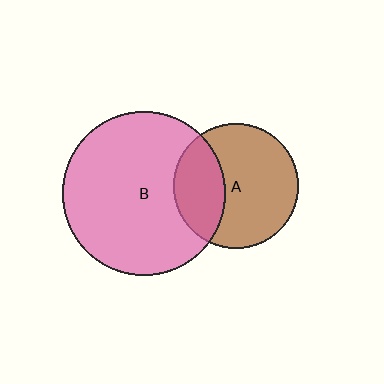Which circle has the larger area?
Circle B (pink).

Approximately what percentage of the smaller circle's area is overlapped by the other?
Approximately 30%.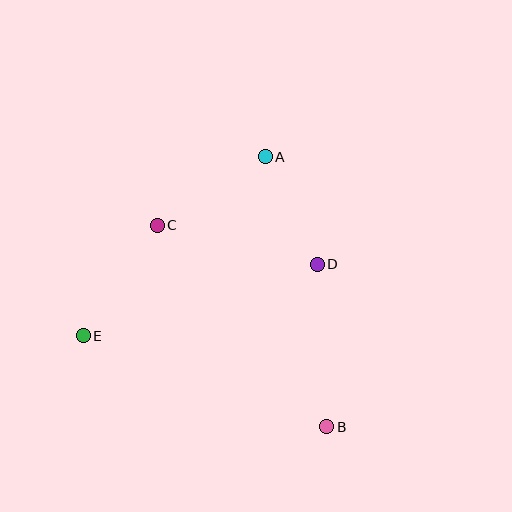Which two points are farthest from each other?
Points A and B are farthest from each other.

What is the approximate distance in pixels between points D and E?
The distance between D and E is approximately 244 pixels.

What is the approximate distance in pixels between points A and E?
The distance between A and E is approximately 255 pixels.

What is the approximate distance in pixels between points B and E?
The distance between B and E is approximately 260 pixels.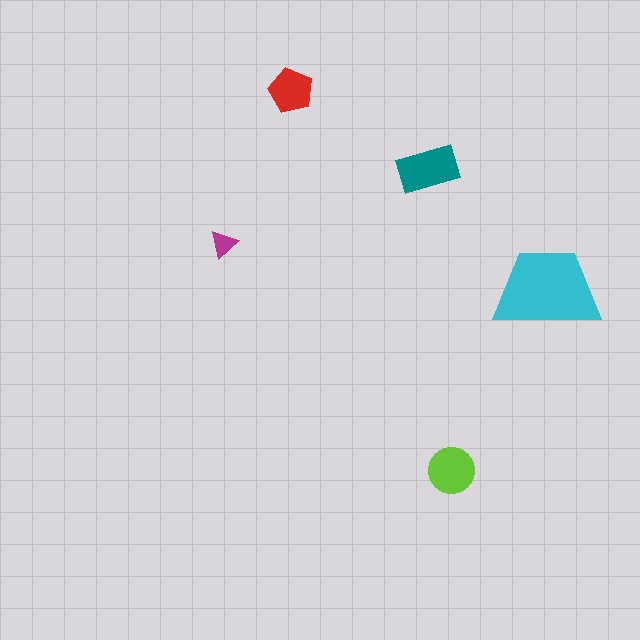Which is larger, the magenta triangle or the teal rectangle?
The teal rectangle.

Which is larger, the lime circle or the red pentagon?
The lime circle.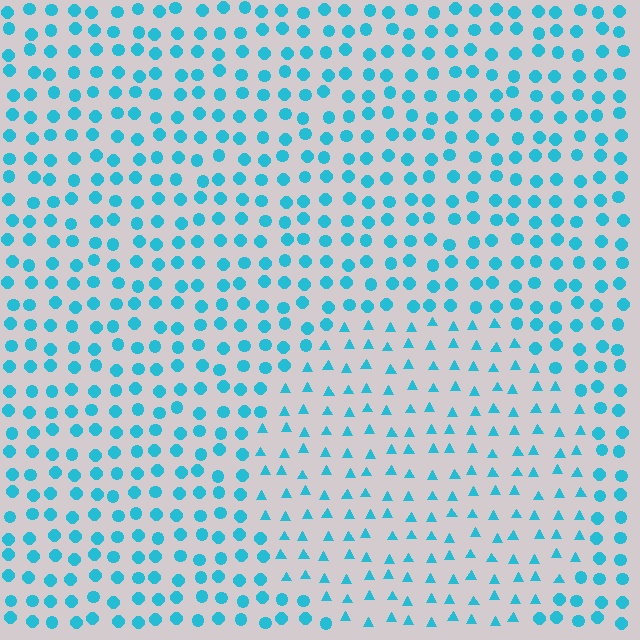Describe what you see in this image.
The image is filled with small cyan elements arranged in a uniform grid. A circle-shaped region contains triangles, while the surrounding area contains circles. The boundary is defined purely by the change in element shape.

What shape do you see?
I see a circle.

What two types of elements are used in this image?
The image uses triangles inside the circle region and circles outside it.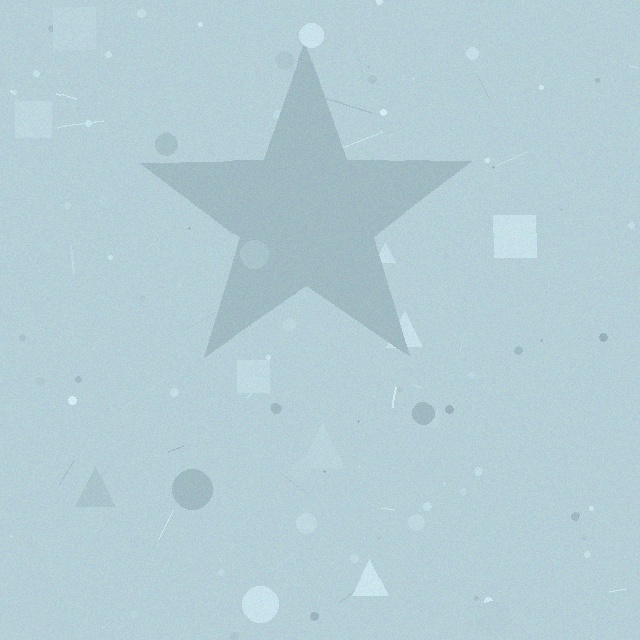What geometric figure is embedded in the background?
A star is embedded in the background.